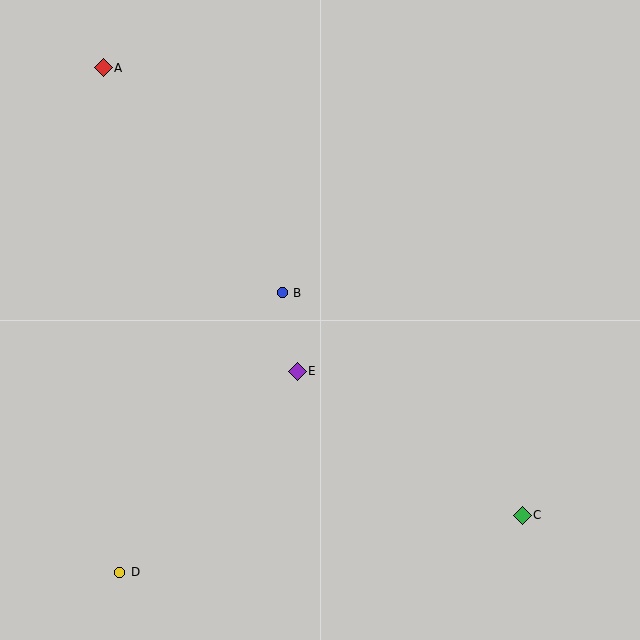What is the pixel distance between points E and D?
The distance between E and D is 268 pixels.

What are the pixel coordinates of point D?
Point D is at (120, 572).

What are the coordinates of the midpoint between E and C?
The midpoint between E and C is at (410, 443).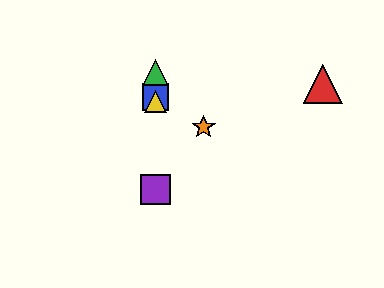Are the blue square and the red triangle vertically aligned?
No, the blue square is at x≈156 and the red triangle is at x≈323.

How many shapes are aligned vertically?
4 shapes (the blue square, the green triangle, the yellow triangle, the purple square) are aligned vertically.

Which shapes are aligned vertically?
The blue square, the green triangle, the yellow triangle, the purple square are aligned vertically.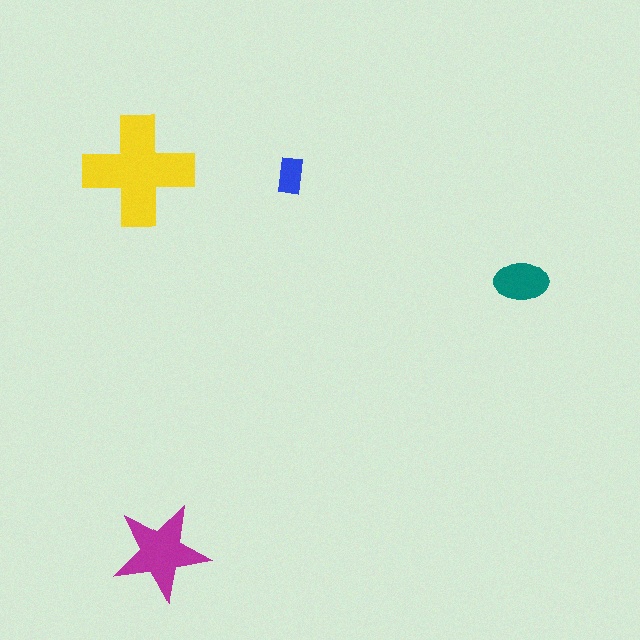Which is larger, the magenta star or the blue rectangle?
The magenta star.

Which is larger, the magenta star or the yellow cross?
The yellow cross.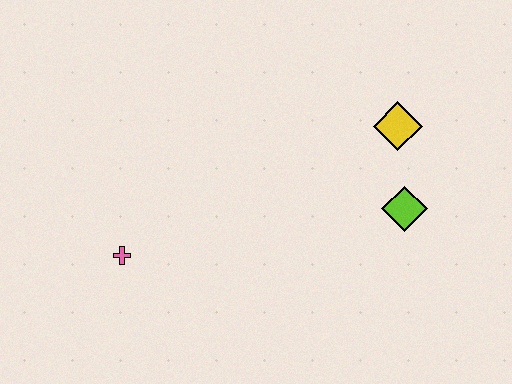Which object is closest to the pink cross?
The lime diamond is closest to the pink cross.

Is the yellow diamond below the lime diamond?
No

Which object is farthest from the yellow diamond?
The pink cross is farthest from the yellow diamond.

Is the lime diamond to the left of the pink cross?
No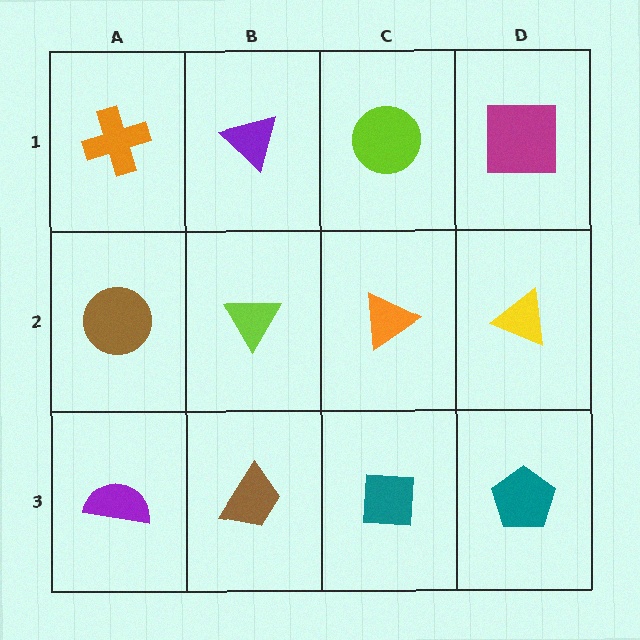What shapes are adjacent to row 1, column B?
A lime triangle (row 2, column B), an orange cross (row 1, column A), a lime circle (row 1, column C).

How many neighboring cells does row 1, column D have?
2.